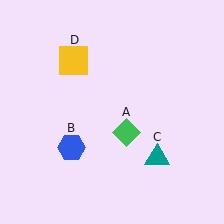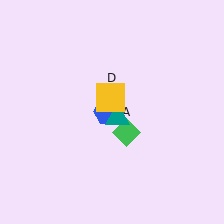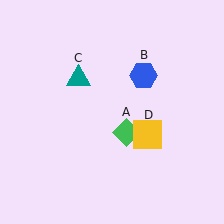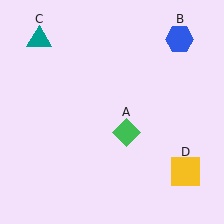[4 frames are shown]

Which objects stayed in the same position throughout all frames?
Green diamond (object A) remained stationary.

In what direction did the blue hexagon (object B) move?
The blue hexagon (object B) moved up and to the right.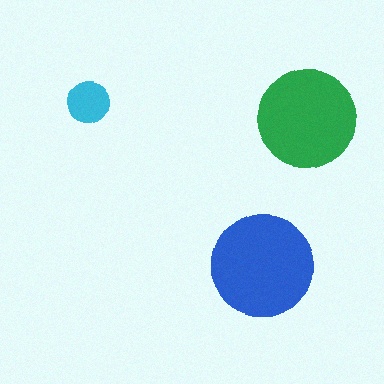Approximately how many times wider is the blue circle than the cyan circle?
About 2.5 times wider.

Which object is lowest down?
The blue circle is bottommost.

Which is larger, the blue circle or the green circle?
The blue one.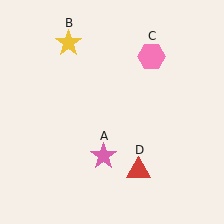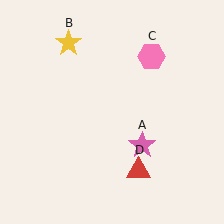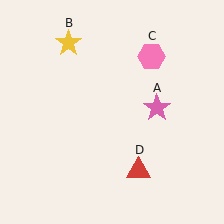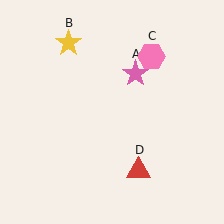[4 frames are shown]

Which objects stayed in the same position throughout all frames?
Yellow star (object B) and pink hexagon (object C) and red triangle (object D) remained stationary.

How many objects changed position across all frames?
1 object changed position: pink star (object A).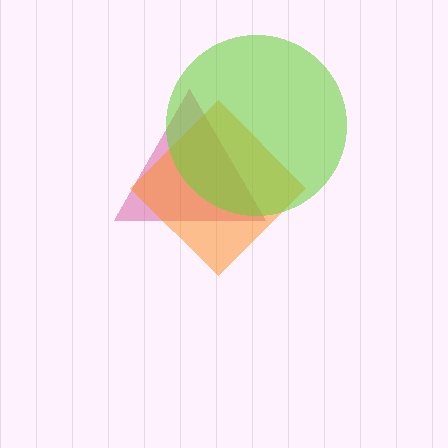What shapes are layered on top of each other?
The layered shapes are: a magenta triangle, an orange diamond, a lime circle.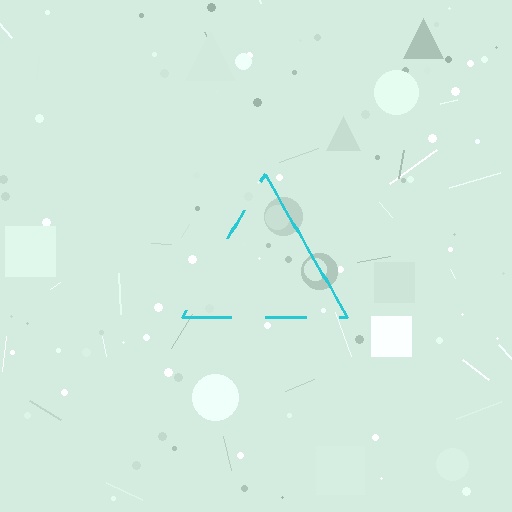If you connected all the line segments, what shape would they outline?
They would outline a triangle.